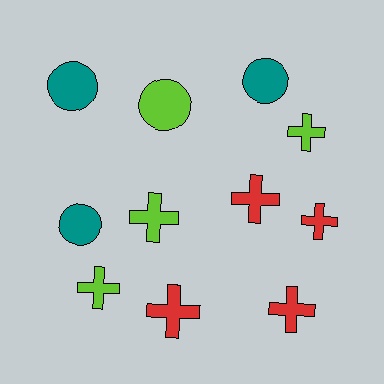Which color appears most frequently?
Lime, with 4 objects.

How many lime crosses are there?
There are 3 lime crosses.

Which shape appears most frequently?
Cross, with 7 objects.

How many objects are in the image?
There are 11 objects.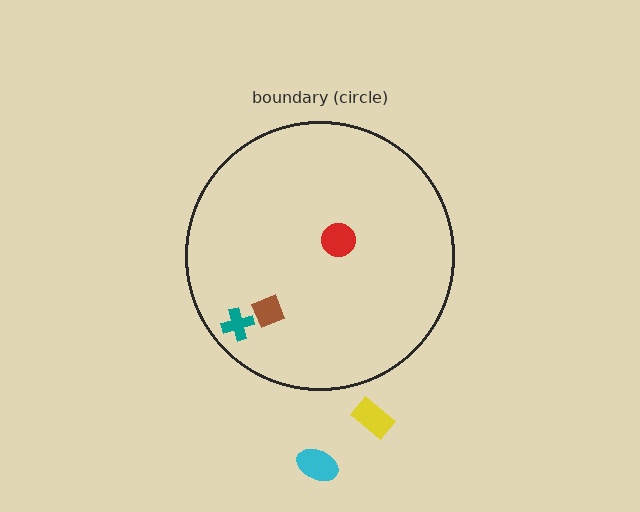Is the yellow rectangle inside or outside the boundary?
Outside.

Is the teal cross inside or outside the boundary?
Inside.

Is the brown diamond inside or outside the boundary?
Inside.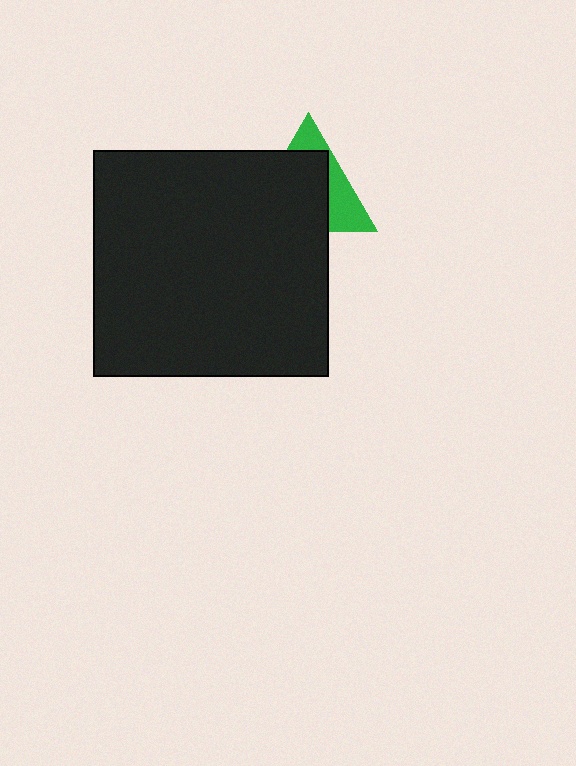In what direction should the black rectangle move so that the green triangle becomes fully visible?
The black rectangle should move toward the lower-left. That is the shortest direction to clear the overlap and leave the green triangle fully visible.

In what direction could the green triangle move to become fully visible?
The green triangle could move toward the upper-right. That would shift it out from behind the black rectangle entirely.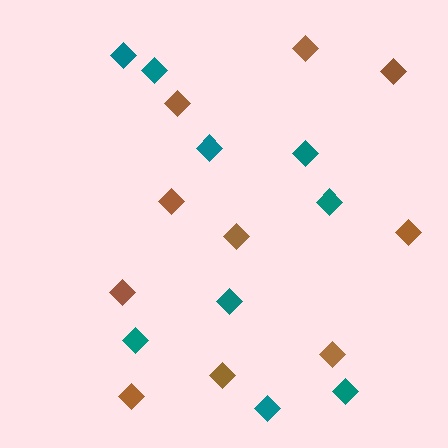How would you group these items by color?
There are 2 groups: one group of brown diamonds (10) and one group of teal diamonds (9).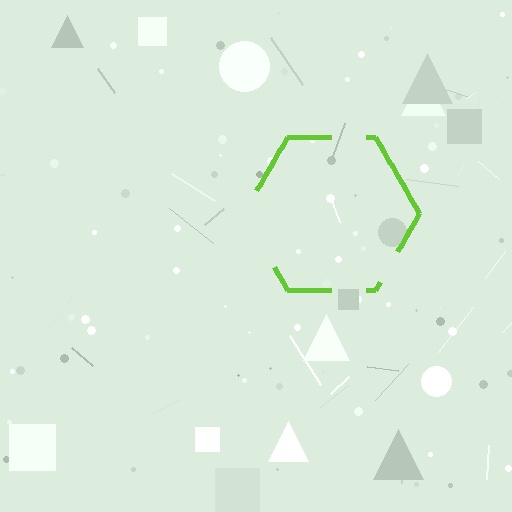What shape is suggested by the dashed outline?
The dashed outline suggests a hexagon.